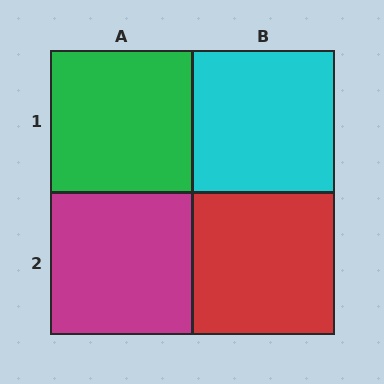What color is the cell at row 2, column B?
Red.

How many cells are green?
1 cell is green.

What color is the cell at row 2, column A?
Magenta.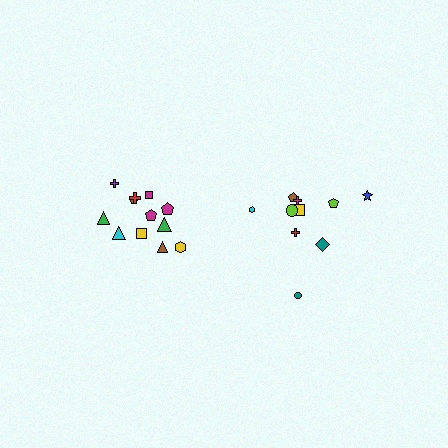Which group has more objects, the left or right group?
The left group.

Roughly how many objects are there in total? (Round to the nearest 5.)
Roughly 20 objects in total.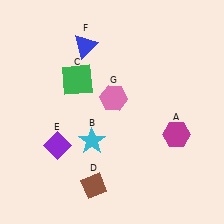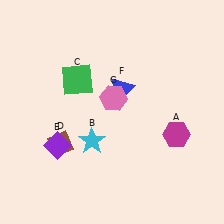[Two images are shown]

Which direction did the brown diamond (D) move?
The brown diamond (D) moved up.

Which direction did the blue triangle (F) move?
The blue triangle (F) moved down.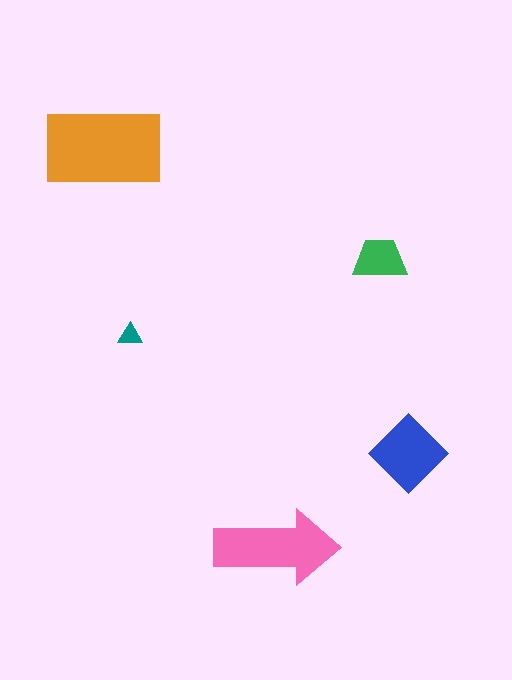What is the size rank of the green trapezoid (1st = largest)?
4th.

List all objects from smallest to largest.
The teal triangle, the green trapezoid, the blue diamond, the pink arrow, the orange rectangle.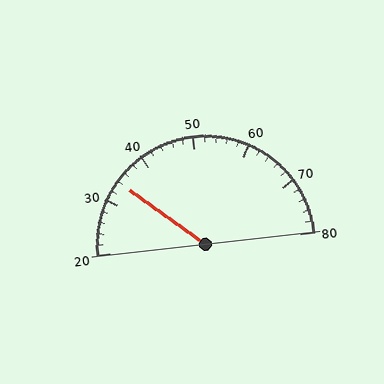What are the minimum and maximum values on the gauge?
The gauge ranges from 20 to 80.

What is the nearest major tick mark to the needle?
The nearest major tick mark is 30.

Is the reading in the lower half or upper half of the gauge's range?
The reading is in the lower half of the range (20 to 80).